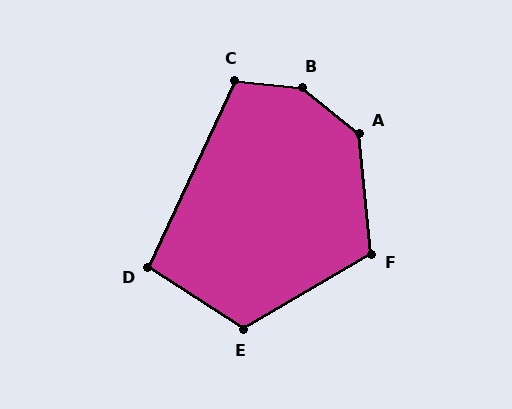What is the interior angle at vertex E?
Approximately 117 degrees (obtuse).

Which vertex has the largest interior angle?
B, at approximately 147 degrees.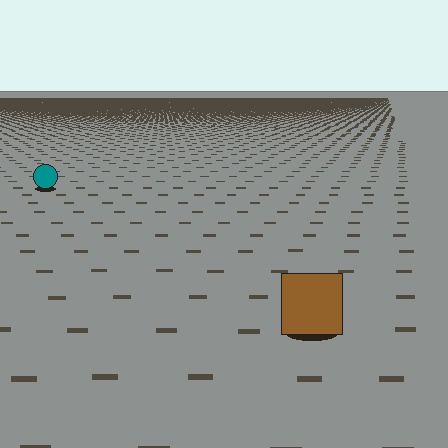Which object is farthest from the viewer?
The teal circle is farthest from the viewer. It appears smaller and the ground texture around it is denser.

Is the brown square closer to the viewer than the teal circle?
Yes. The brown square is closer — you can tell from the texture gradient: the ground texture is coarser near it.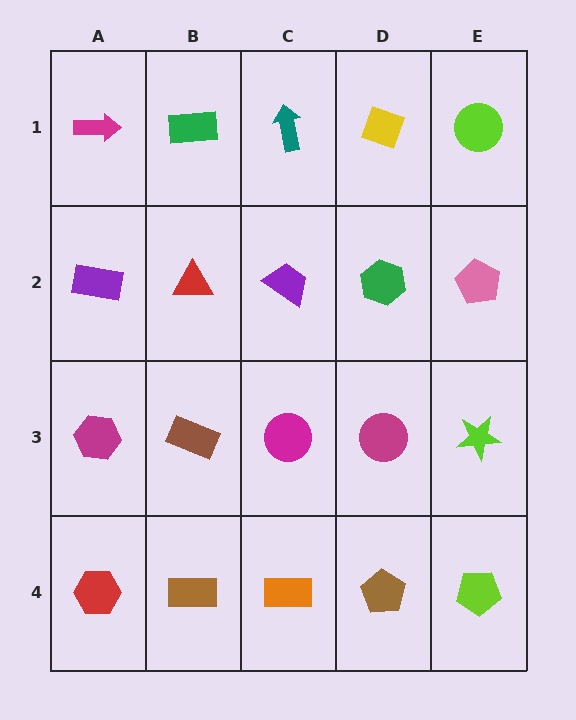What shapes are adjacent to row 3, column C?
A purple trapezoid (row 2, column C), an orange rectangle (row 4, column C), a brown rectangle (row 3, column B), a magenta circle (row 3, column D).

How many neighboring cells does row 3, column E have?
3.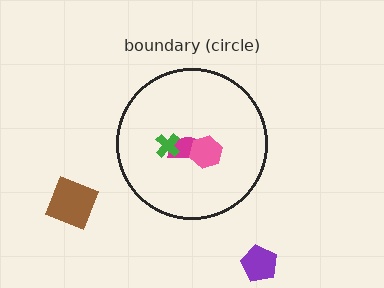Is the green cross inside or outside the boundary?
Inside.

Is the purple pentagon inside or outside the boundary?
Outside.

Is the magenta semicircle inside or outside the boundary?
Inside.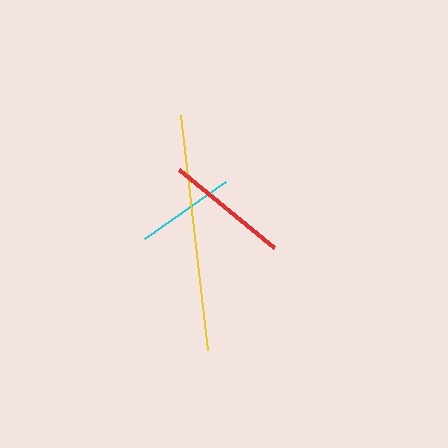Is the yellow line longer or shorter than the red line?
The yellow line is longer than the red line.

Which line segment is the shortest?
The cyan line is the shortest at approximately 99 pixels.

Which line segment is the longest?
The yellow line is the longest at approximately 236 pixels.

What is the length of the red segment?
The red segment is approximately 123 pixels long.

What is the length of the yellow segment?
The yellow segment is approximately 236 pixels long.